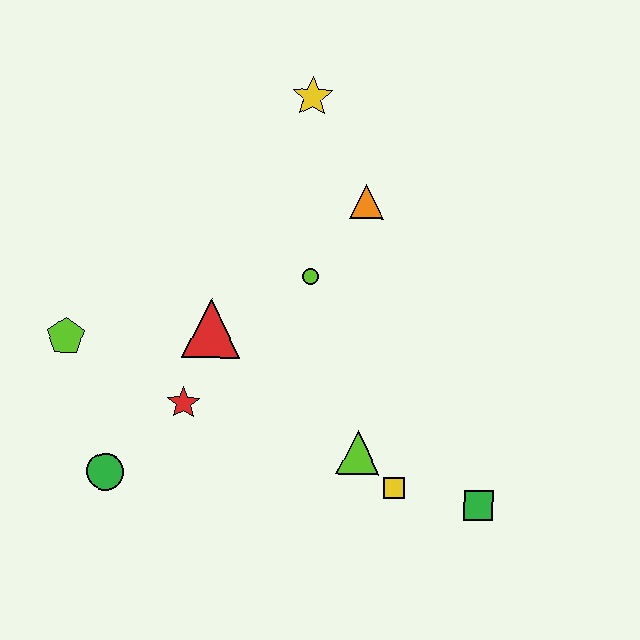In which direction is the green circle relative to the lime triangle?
The green circle is to the left of the lime triangle.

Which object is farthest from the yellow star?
The green square is farthest from the yellow star.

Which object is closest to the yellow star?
The orange triangle is closest to the yellow star.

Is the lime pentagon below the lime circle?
Yes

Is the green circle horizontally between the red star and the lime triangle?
No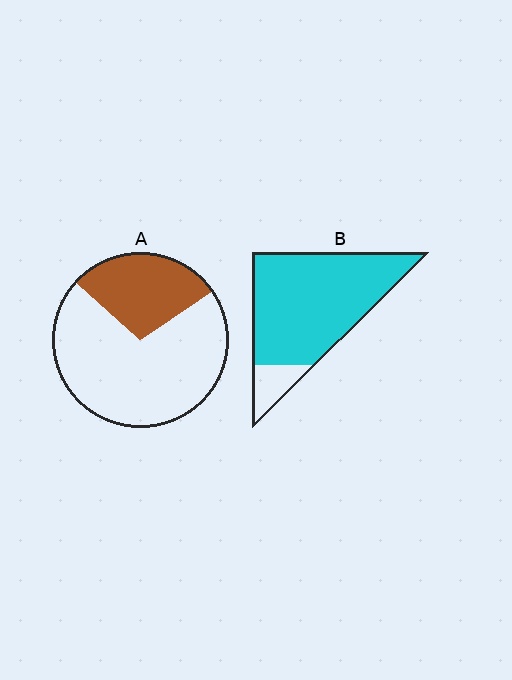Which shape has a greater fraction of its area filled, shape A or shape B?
Shape B.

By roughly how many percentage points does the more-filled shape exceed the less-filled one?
By roughly 60 percentage points (B over A).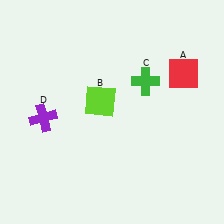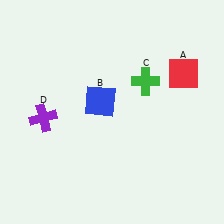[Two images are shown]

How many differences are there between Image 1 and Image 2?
There is 1 difference between the two images.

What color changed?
The square (B) changed from lime in Image 1 to blue in Image 2.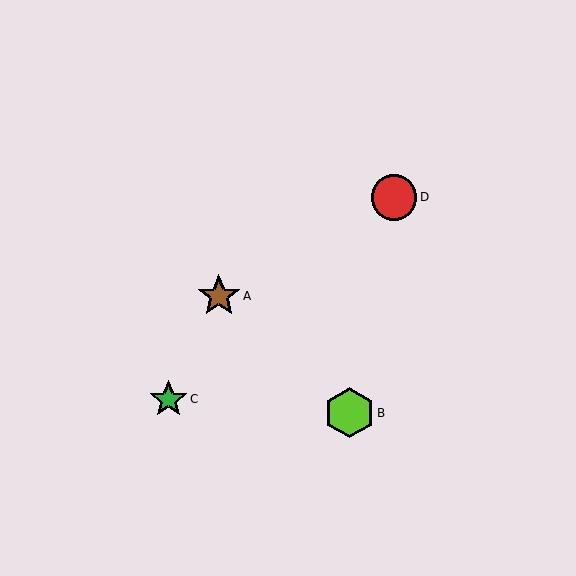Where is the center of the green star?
The center of the green star is at (168, 399).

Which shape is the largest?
The lime hexagon (labeled B) is the largest.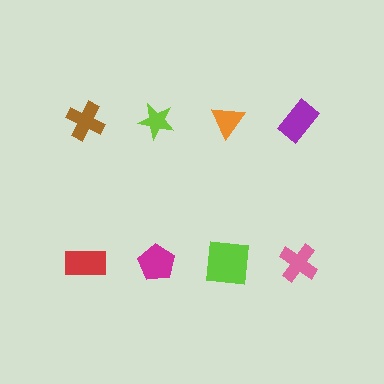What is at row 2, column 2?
A magenta pentagon.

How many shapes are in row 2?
4 shapes.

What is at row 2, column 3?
A lime square.